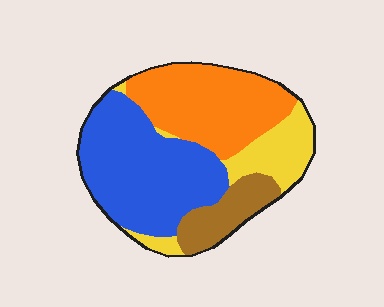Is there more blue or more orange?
Blue.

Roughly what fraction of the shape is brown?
Brown covers 12% of the shape.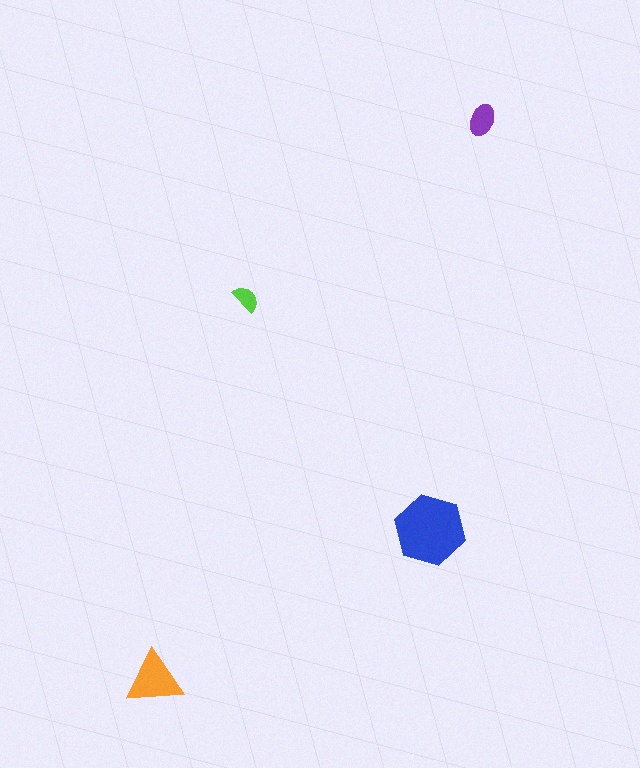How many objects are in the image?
There are 4 objects in the image.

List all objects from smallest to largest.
The lime semicircle, the purple ellipse, the orange triangle, the blue hexagon.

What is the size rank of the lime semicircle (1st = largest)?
4th.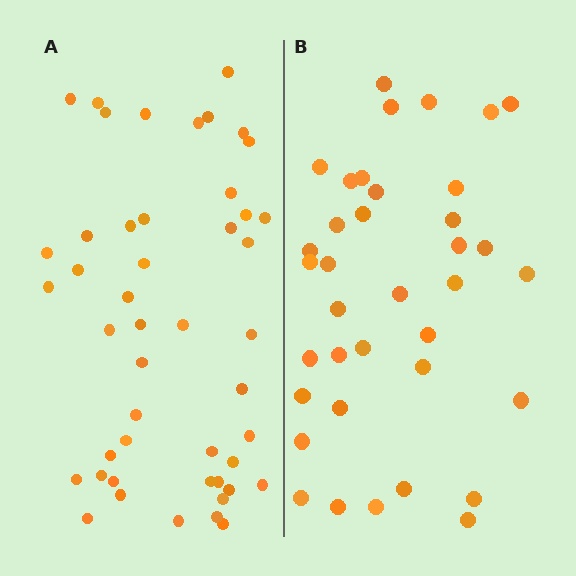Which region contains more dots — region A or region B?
Region A (the left region) has more dots.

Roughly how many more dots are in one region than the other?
Region A has roughly 10 or so more dots than region B.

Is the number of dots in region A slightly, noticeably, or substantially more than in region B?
Region A has noticeably more, but not dramatically so. The ratio is roughly 1.3 to 1.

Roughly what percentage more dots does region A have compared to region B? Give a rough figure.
About 25% more.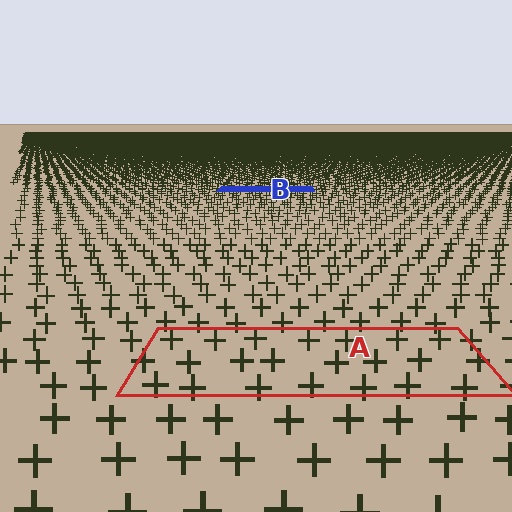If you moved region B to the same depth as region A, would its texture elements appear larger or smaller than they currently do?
They would appear larger. At a closer depth, the same texture elements are projected at a bigger on-screen size.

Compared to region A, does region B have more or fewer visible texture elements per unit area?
Region B has more texture elements per unit area — they are packed more densely because it is farther away.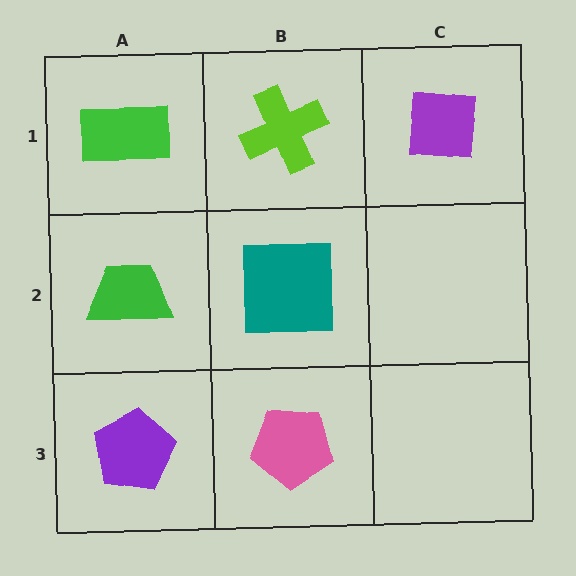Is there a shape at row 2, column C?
No, that cell is empty.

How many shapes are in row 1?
3 shapes.